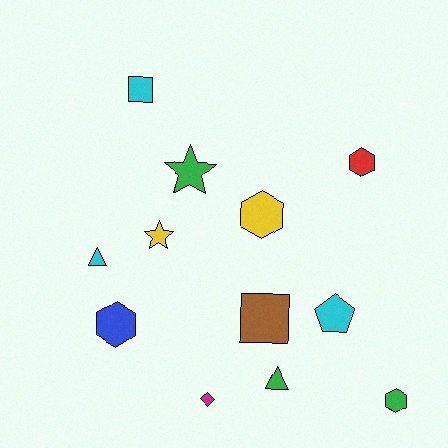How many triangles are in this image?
There are 2 triangles.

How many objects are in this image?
There are 12 objects.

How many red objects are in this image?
There is 1 red object.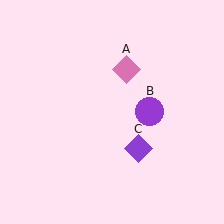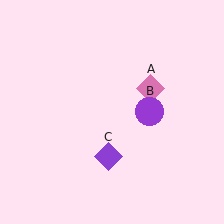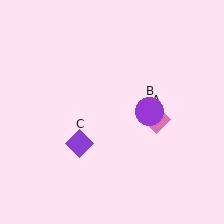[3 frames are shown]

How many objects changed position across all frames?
2 objects changed position: pink diamond (object A), purple diamond (object C).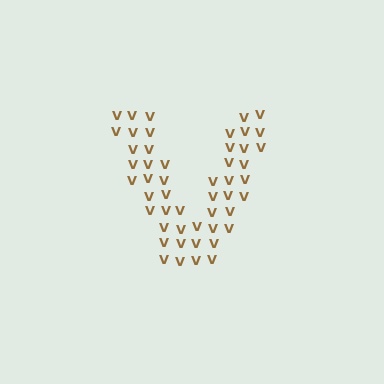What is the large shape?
The large shape is the letter V.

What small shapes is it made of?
It is made of small letter V's.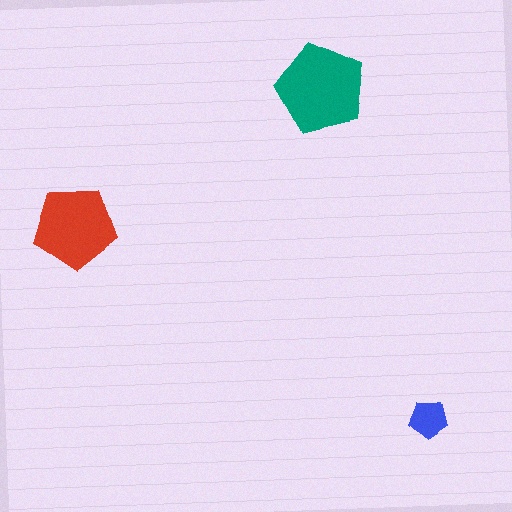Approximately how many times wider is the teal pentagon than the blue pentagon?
About 2.5 times wider.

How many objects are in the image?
There are 3 objects in the image.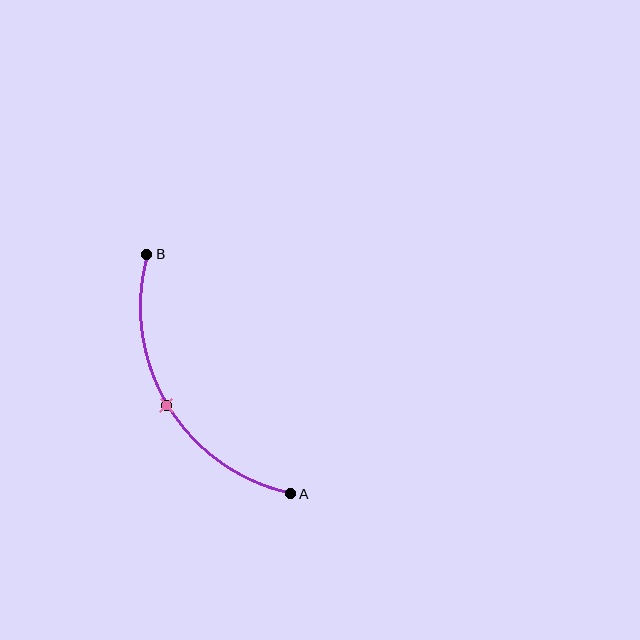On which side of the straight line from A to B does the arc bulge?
The arc bulges to the left of the straight line connecting A and B.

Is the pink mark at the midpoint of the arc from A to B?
Yes. The pink mark lies on the arc at equal arc-length from both A and B — it is the arc midpoint.